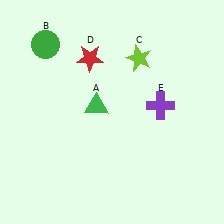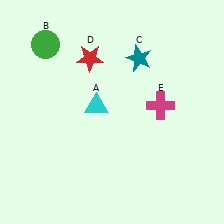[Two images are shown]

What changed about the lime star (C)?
In Image 1, C is lime. In Image 2, it changed to teal.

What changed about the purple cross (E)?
In Image 1, E is purple. In Image 2, it changed to magenta.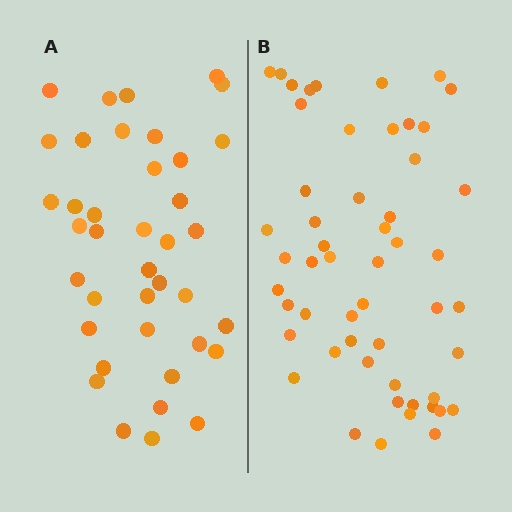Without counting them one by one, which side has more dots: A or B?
Region B (the right region) has more dots.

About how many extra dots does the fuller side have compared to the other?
Region B has approximately 15 more dots than region A.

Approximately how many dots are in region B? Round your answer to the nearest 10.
About 50 dots. (The exact count is 53, which rounds to 50.)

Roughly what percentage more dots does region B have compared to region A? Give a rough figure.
About 35% more.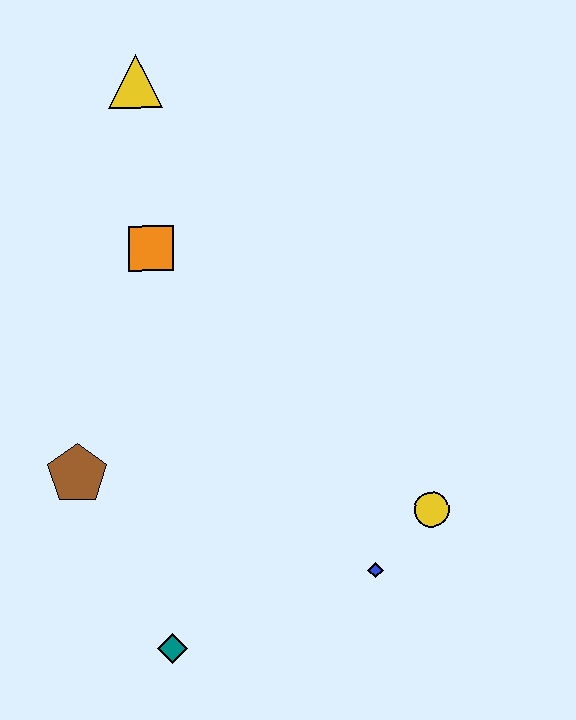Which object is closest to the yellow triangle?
The orange square is closest to the yellow triangle.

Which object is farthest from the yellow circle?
The yellow triangle is farthest from the yellow circle.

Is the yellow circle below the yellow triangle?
Yes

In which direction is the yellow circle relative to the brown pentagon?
The yellow circle is to the right of the brown pentagon.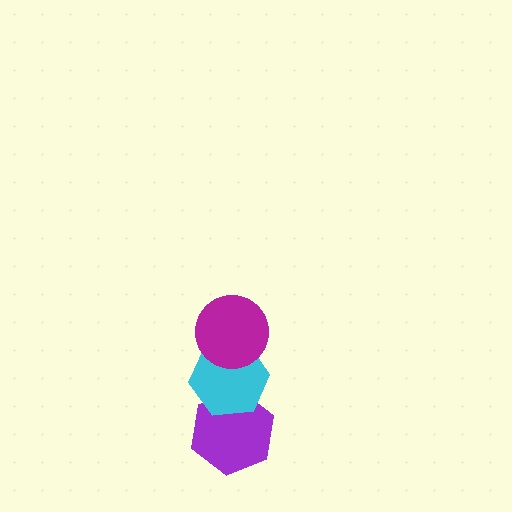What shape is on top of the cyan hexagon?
The magenta circle is on top of the cyan hexagon.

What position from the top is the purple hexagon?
The purple hexagon is 3rd from the top.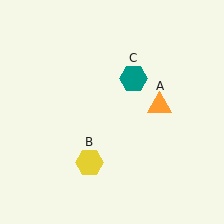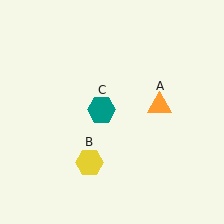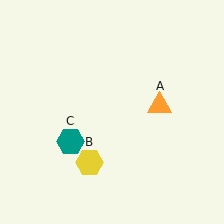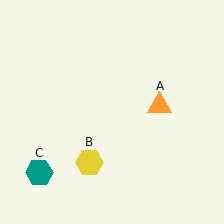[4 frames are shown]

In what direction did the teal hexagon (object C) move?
The teal hexagon (object C) moved down and to the left.